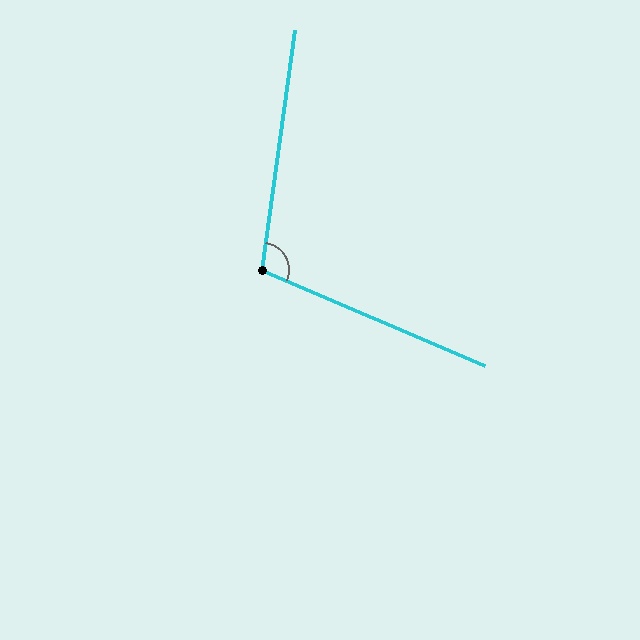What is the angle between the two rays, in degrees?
Approximately 105 degrees.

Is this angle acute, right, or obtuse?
It is obtuse.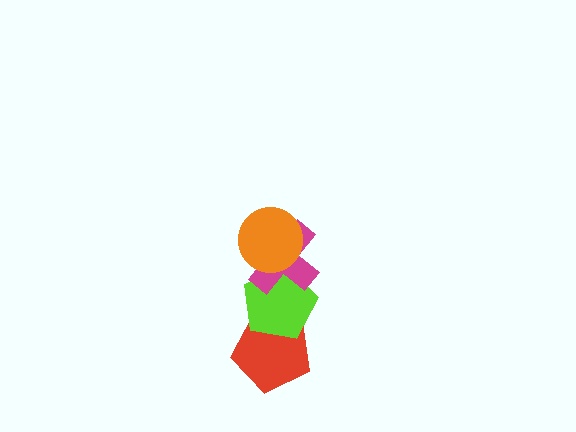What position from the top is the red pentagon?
The red pentagon is 4th from the top.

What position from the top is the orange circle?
The orange circle is 1st from the top.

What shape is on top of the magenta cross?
The orange circle is on top of the magenta cross.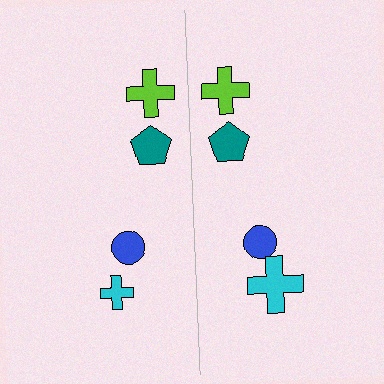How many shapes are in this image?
There are 8 shapes in this image.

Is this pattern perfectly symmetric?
No, the pattern is not perfectly symmetric. The cyan cross on the right side has a different size than its mirror counterpart.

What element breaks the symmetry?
The cyan cross on the right side has a different size than its mirror counterpart.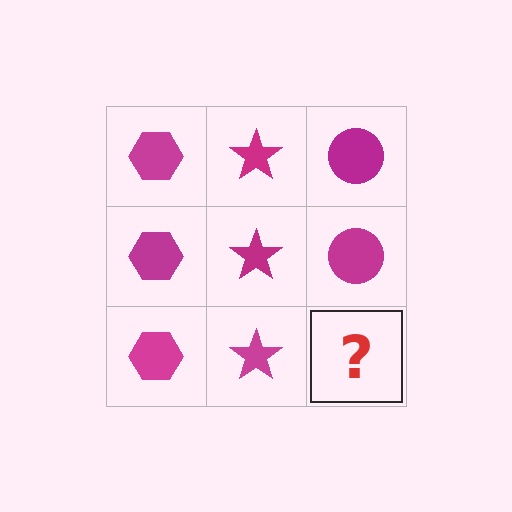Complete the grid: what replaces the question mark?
The question mark should be replaced with a magenta circle.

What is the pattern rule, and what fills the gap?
The rule is that each column has a consistent shape. The gap should be filled with a magenta circle.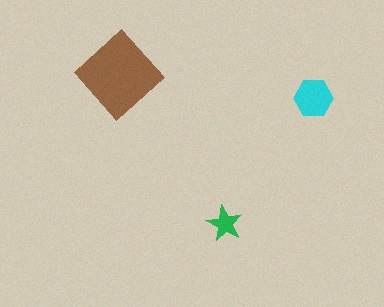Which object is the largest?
The brown diamond.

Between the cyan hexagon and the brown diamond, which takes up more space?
The brown diamond.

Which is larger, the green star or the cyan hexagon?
The cyan hexagon.